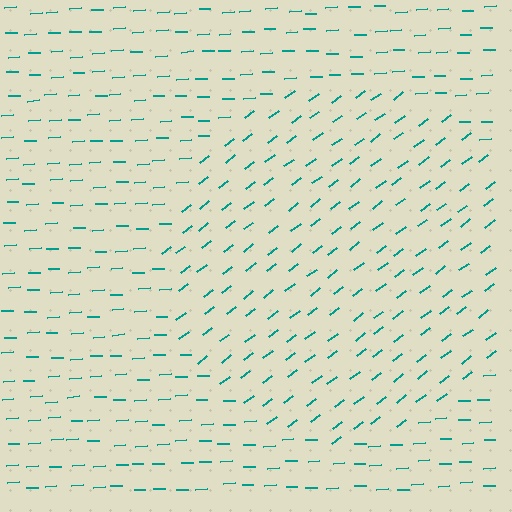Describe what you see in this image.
The image is filled with small teal line segments. A circle region in the image has lines oriented differently from the surrounding lines, creating a visible texture boundary.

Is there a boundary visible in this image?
Yes, there is a texture boundary formed by a change in line orientation.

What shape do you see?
I see a circle.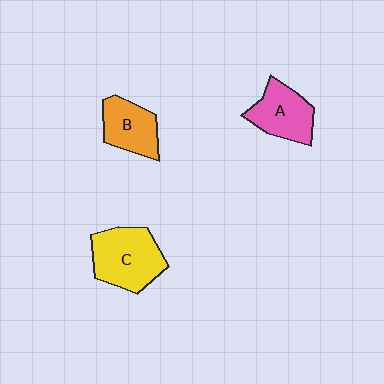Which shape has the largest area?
Shape C (yellow).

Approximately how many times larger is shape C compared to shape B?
Approximately 1.4 times.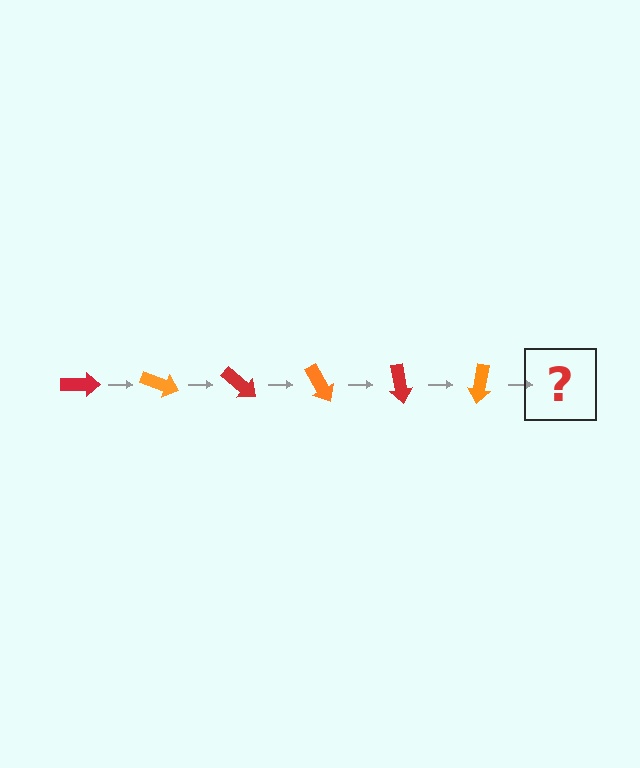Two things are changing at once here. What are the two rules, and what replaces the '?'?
The two rules are that it rotates 20 degrees each step and the color cycles through red and orange. The '?' should be a red arrow, rotated 120 degrees from the start.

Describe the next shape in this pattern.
It should be a red arrow, rotated 120 degrees from the start.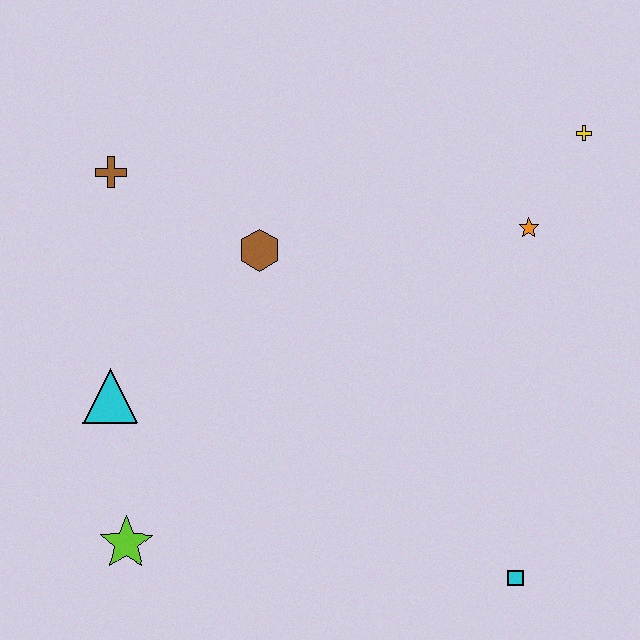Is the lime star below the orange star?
Yes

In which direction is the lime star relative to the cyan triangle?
The lime star is below the cyan triangle.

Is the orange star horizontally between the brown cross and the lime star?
No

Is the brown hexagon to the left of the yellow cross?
Yes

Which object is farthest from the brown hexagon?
The cyan square is farthest from the brown hexagon.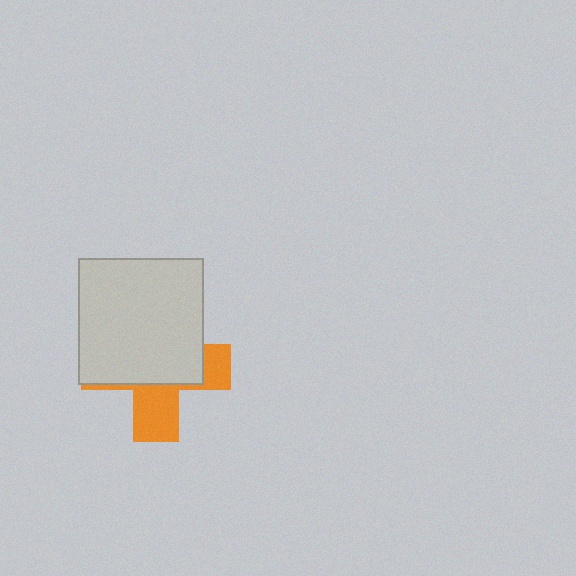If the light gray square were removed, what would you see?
You would see the complete orange cross.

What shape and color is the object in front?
The object in front is a light gray square.